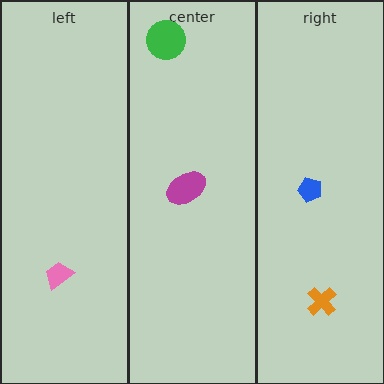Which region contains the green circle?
The center region.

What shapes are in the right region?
The blue pentagon, the orange cross.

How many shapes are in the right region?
2.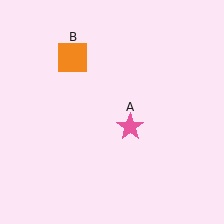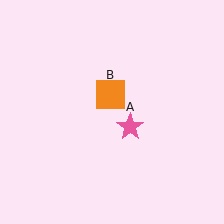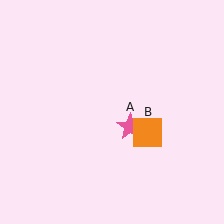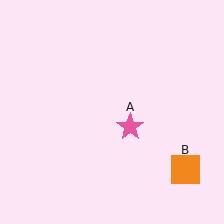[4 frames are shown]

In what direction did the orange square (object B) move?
The orange square (object B) moved down and to the right.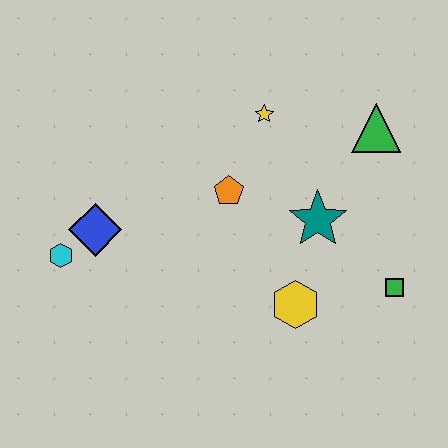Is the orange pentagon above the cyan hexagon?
Yes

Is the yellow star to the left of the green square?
Yes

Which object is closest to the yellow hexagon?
The teal star is closest to the yellow hexagon.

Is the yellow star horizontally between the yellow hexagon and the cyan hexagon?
Yes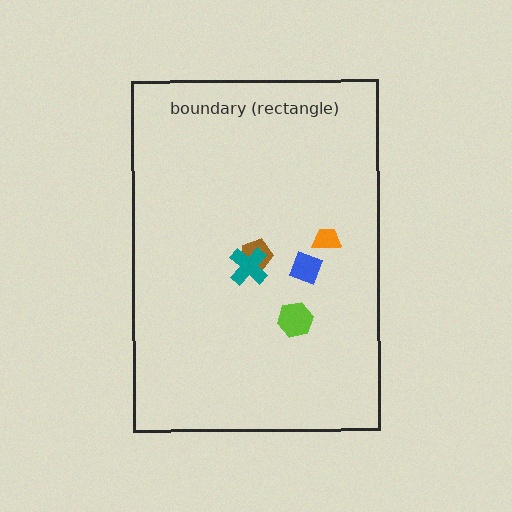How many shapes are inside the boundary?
5 inside, 0 outside.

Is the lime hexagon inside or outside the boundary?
Inside.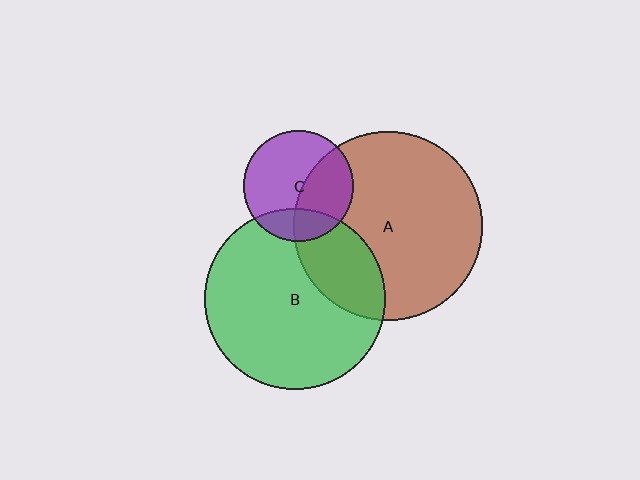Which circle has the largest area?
Circle A (brown).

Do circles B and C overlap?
Yes.